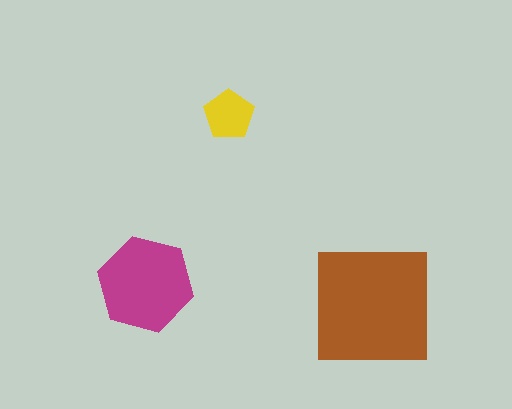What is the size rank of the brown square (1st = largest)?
1st.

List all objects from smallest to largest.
The yellow pentagon, the magenta hexagon, the brown square.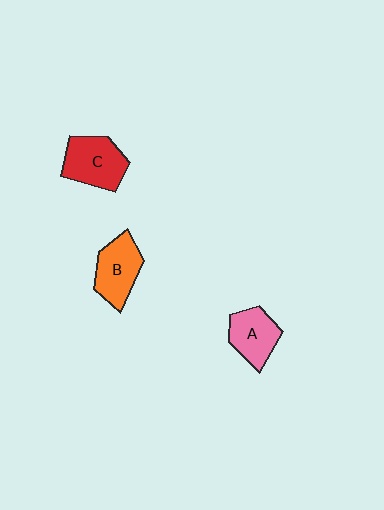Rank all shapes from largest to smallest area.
From largest to smallest: C (red), B (orange), A (pink).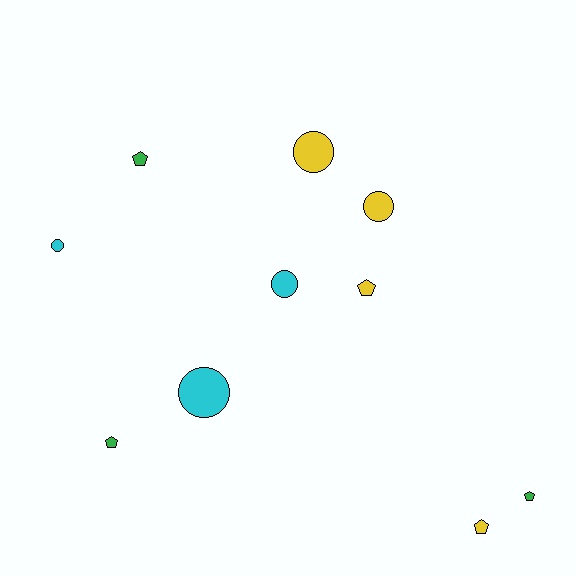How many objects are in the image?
There are 10 objects.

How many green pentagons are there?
There are 3 green pentagons.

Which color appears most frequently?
Yellow, with 4 objects.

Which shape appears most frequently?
Circle, with 5 objects.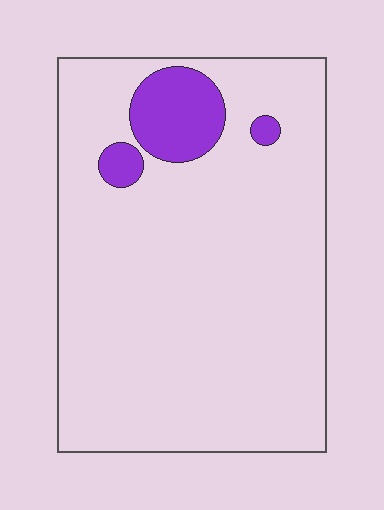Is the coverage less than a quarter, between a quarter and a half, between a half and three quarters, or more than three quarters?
Less than a quarter.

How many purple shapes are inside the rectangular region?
3.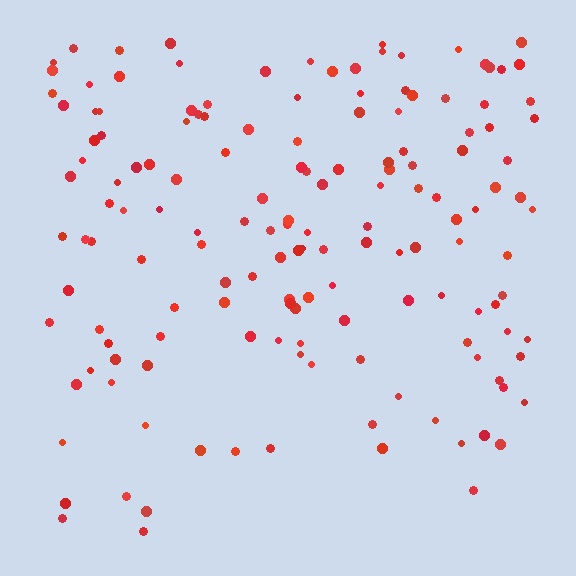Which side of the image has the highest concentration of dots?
The top.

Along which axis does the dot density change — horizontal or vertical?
Vertical.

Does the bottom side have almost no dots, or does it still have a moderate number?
Still a moderate number, just noticeably fewer than the top.